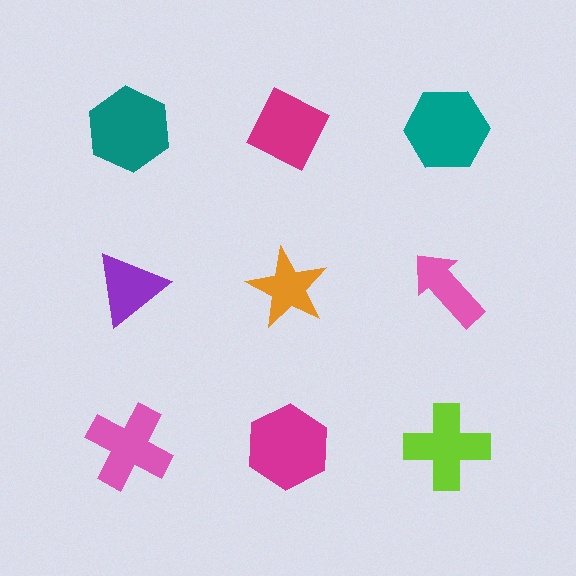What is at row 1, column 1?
A teal hexagon.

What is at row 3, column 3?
A lime cross.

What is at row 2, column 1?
A purple triangle.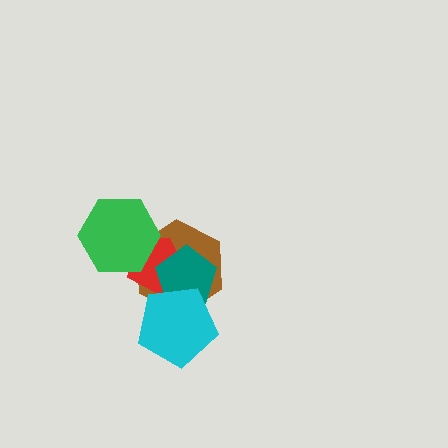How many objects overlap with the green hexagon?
2 objects overlap with the green hexagon.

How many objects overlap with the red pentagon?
4 objects overlap with the red pentagon.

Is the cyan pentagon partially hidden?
No, no other shape covers it.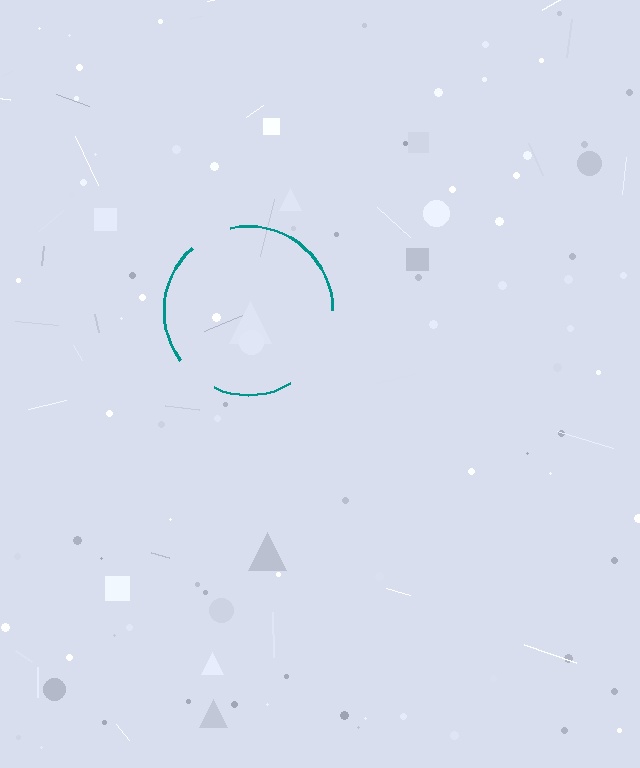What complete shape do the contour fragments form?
The contour fragments form a circle.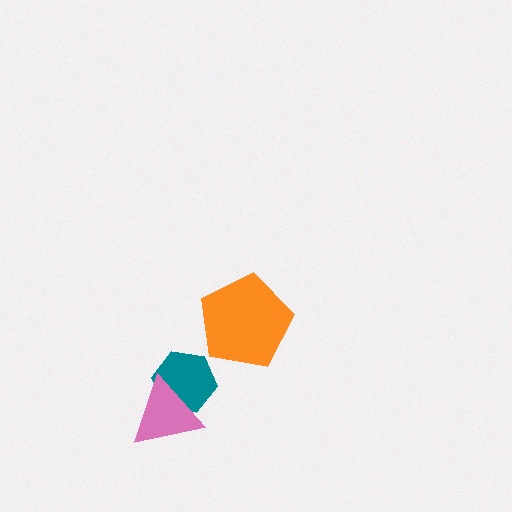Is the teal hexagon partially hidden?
Yes, it is partially covered by another shape.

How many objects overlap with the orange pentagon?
0 objects overlap with the orange pentagon.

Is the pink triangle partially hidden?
No, no other shape covers it.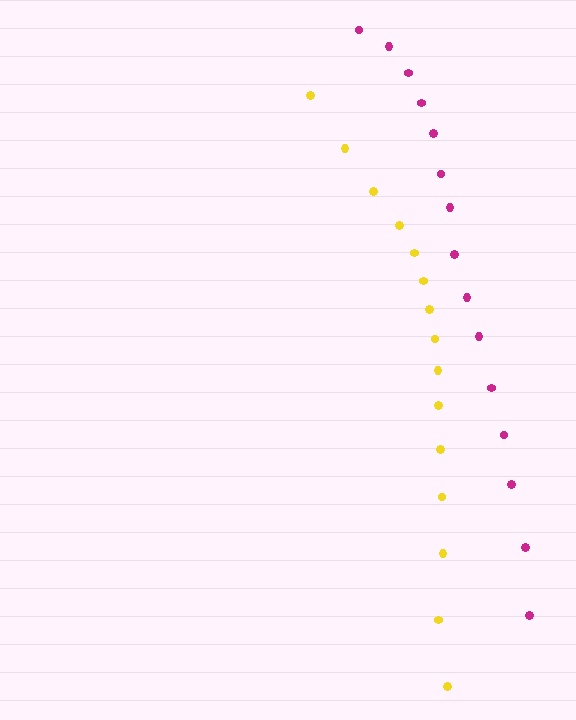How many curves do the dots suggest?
There are 2 distinct paths.